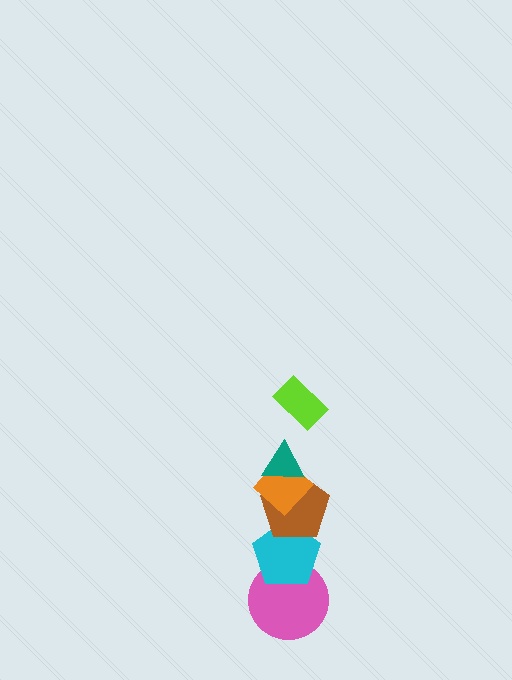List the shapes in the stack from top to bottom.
From top to bottom: the lime rectangle, the teal triangle, the orange diamond, the brown pentagon, the cyan pentagon, the pink circle.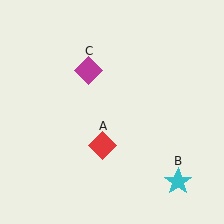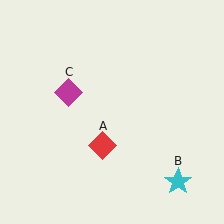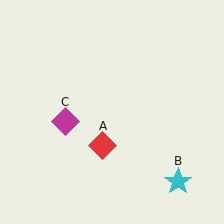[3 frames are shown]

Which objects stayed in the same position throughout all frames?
Red diamond (object A) and cyan star (object B) remained stationary.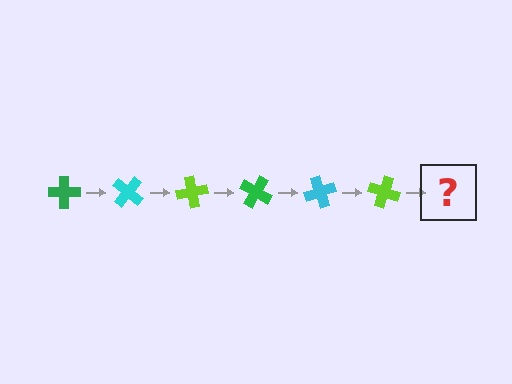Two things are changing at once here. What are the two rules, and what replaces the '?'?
The two rules are that it rotates 40 degrees each step and the color cycles through green, cyan, and lime. The '?' should be a green cross, rotated 240 degrees from the start.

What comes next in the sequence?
The next element should be a green cross, rotated 240 degrees from the start.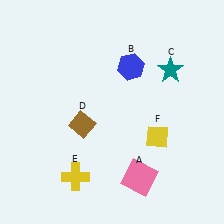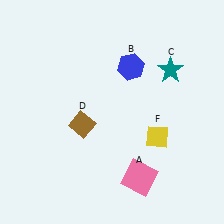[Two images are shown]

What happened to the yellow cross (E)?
The yellow cross (E) was removed in Image 2. It was in the bottom-left area of Image 1.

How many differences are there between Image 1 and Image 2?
There is 1 difference between the two images.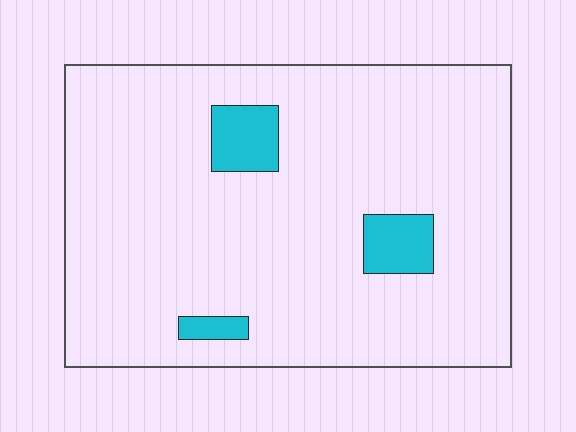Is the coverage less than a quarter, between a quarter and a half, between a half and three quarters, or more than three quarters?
Less than a quarter.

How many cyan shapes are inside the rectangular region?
3.